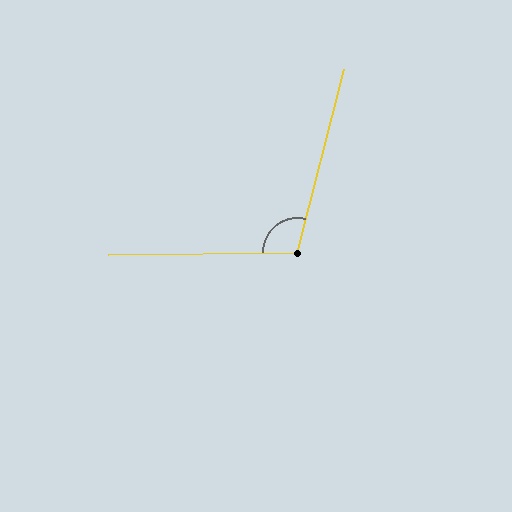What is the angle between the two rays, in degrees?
Approximately 105 degrees.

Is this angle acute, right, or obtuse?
It is obtuse.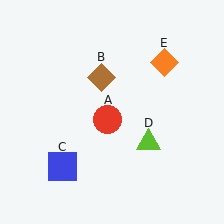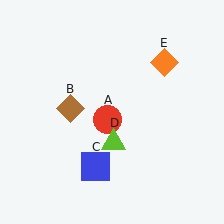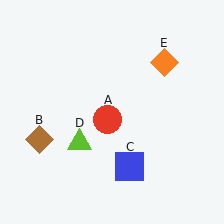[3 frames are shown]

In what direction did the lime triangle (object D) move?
The lime triangle (object D) moved left.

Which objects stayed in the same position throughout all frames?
Red circle (object A) and orange diamond (object E) remained stationary.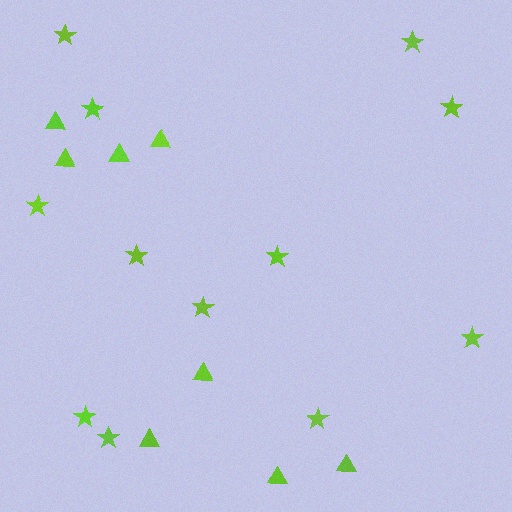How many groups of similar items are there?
There are 2 groups: one group of stars (12) and one group of triangles (8).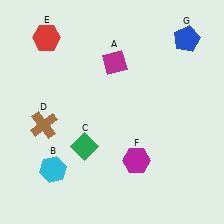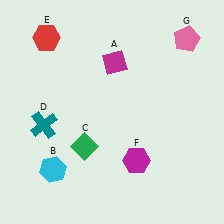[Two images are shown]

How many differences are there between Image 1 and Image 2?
There are 2 differences between the two images.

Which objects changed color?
D changed from brown to teal. G changed from blue to pink.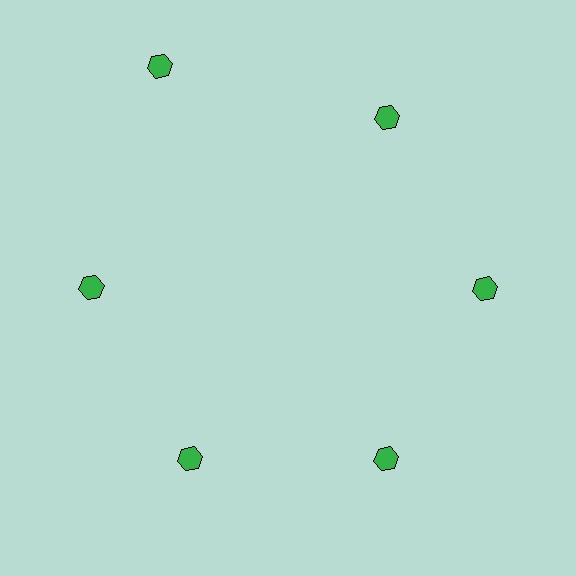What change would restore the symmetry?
The symmetry would be restored by moving it inward, back onto the ring so that all 6 hexagons sit at equal angles and equal distance from the center.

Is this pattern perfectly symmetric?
No. The 6 green hexagons are arranged in a ring, but one element near the 11 o'clock position is pushed outward from the center, breaking the 6-fold rotational symmetry.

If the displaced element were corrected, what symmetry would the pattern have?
It would have 6-fold rotational symmetry — the pattern would map onto itself every 60 degrees.